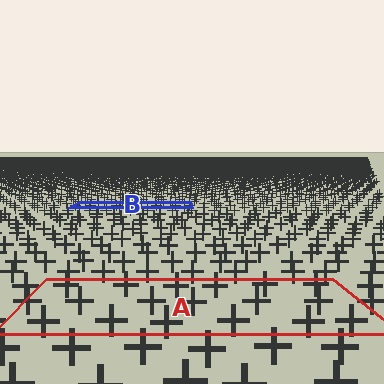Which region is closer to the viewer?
Region A is closer. The texture elements there are larger and more spread out.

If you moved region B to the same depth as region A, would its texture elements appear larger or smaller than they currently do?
They would appear larger. At a closer depth, the same texture elements are projected at a bigger on-screen size.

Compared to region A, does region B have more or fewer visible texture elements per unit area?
Region B has more texture elements per unit area — they are packed more densely because it is farther away.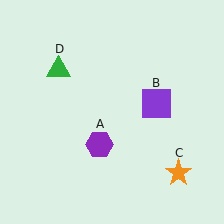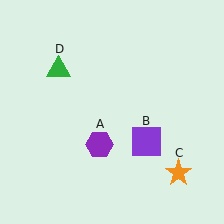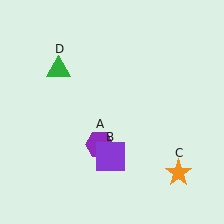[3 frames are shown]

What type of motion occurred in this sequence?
The purple square (object B) rotated clockwise around the center of the scene.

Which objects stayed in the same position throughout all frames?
Purple hexagon (object A) and orange star (object C) and green triangle (object D) remained stationary.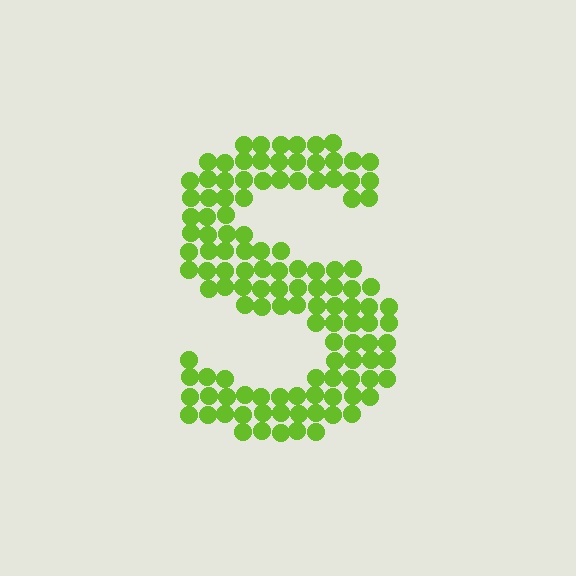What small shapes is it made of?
It is made of small circles.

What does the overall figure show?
The overall figure shows the letter S.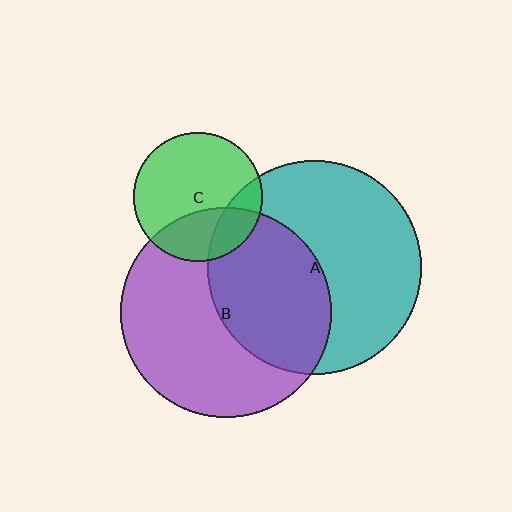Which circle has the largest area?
Circle A (teal).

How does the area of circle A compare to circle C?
Approximately 2.8 times.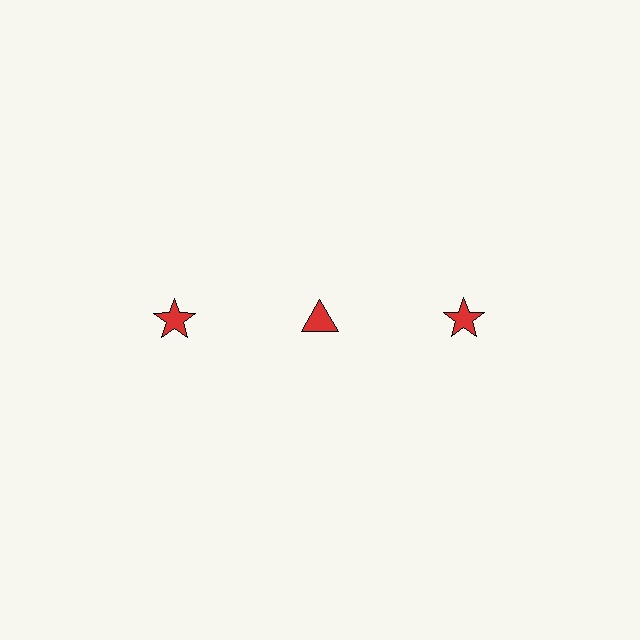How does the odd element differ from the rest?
It has a different shape: triangle instead of star.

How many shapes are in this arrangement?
There are 3 shapes arranged in a grid pattern.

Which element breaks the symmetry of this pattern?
The red triangle in the top row, second from left column breaks the symmetry. All other shapes are red stars.